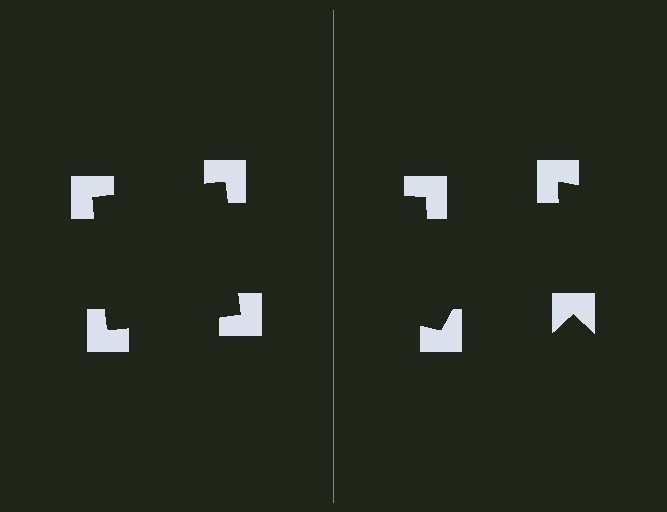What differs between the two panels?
The notched squares are positioned identically on both sides; only the wedge orientations differ. On the left they align to a square; on the right they are misaligned.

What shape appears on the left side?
An illusory square.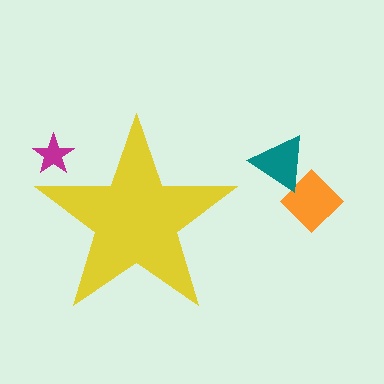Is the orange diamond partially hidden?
No, the orange diamond is fully visible.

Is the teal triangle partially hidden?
No, the teal triangle is fully visible.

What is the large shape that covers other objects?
A yellow star.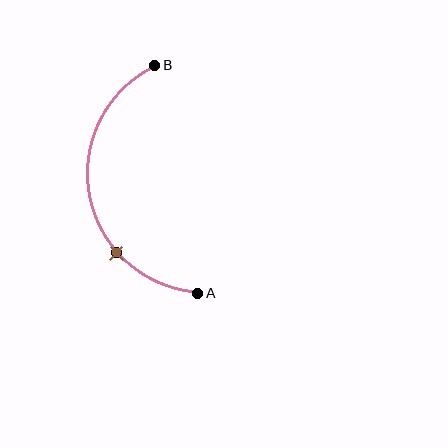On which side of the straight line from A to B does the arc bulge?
The arc bulges to the left of the straight line connecting A and B.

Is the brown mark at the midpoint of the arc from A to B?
No. The brown mark lies on the arc but is closer to endpoint A. The arc midpoint would be at the point on the curve equidistant along the arc from both A and B.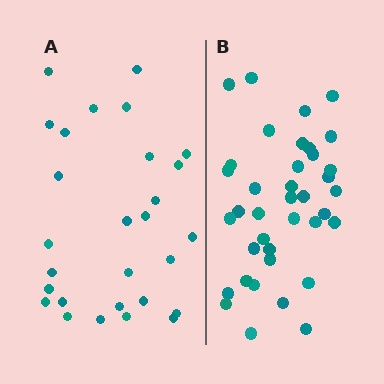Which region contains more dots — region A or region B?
Region B (the right region) has more dots.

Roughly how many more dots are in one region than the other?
Region B has roughly 10 or so more dots than region A.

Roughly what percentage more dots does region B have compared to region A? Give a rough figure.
About 35% more.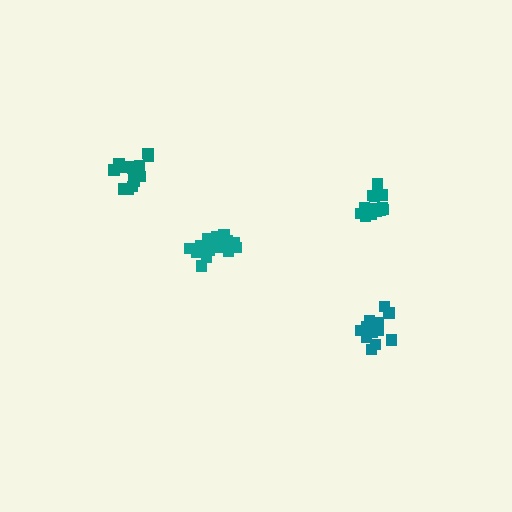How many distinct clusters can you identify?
There are 4 distinct clusters.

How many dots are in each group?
Group 1: 19 dots, Group 2: 18 dots, Group 3: 14 dots, Group 4: 13 dots (64 total).